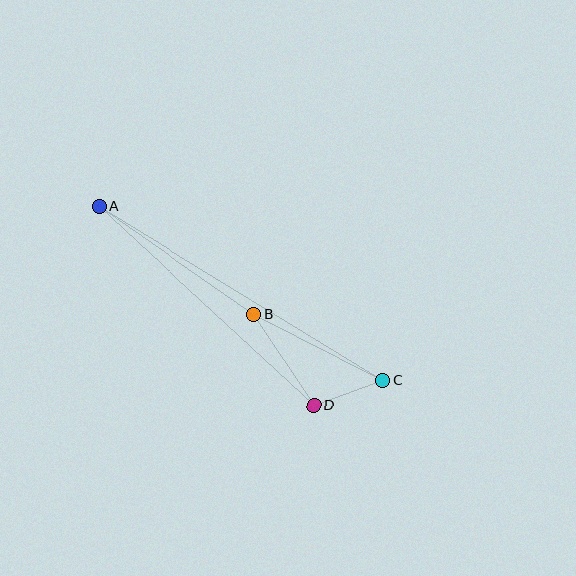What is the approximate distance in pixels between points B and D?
The distance between B and D is approximately 109 pixels.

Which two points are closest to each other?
Points C and D are closest to each other.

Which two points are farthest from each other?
Points A and C are farthest from each other.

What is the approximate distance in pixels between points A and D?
The distance between A and D is approximately 292 pixels.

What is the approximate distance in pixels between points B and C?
The distance between B and C is approximately 145 pixels.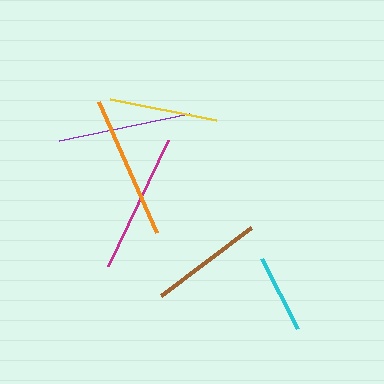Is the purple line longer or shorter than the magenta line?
The magenta line is longer than the purple line.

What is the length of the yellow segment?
The yellow segment is approximately 108 pixels long.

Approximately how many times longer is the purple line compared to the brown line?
The purple line is approximately 1.2 times the length of the brown line.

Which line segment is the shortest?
The cyan line is the shortest at approximately 79 pixels.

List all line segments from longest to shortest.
From longest to shortest: orange, magenta, purple, brown, yellow, cyan.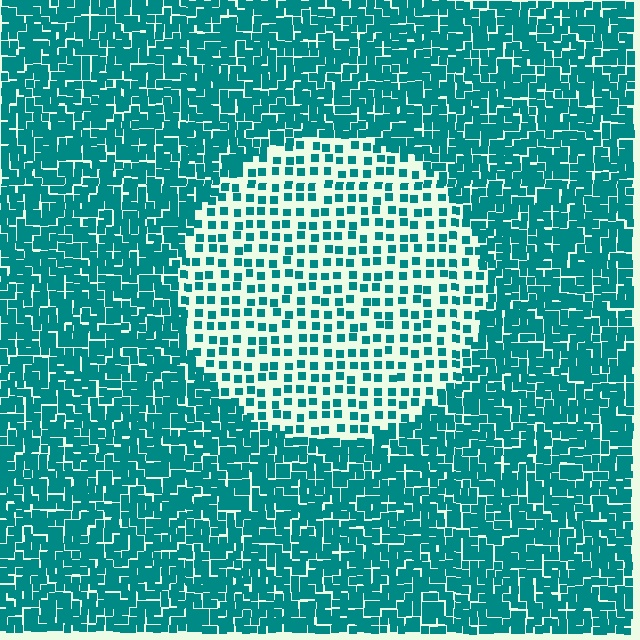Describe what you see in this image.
The image contains small teal elements arranged at two different densities. A circle-shaped region is visible where the elements are less densely packed than the surrounding area.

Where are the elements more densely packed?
The elements are more densely packed outside the circle boundary.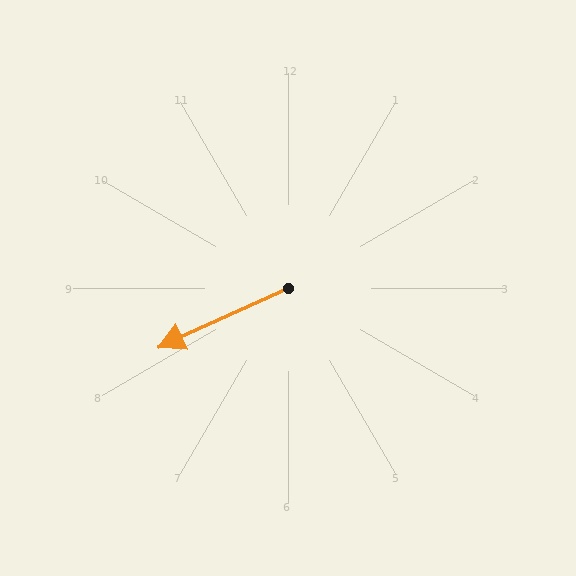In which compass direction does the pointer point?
Southwest.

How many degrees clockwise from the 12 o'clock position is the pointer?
Approximately 246 degrees.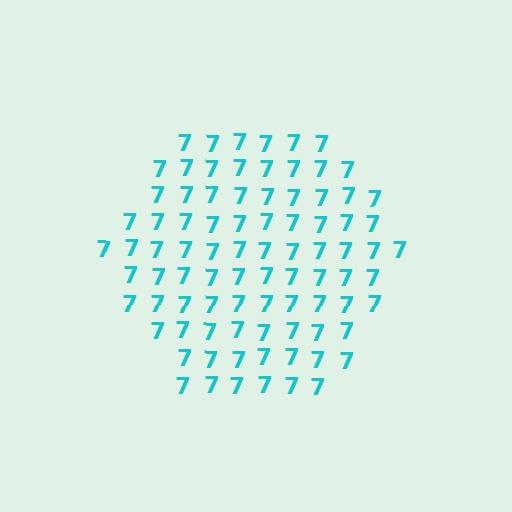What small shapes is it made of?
It is made of small digit 7's.